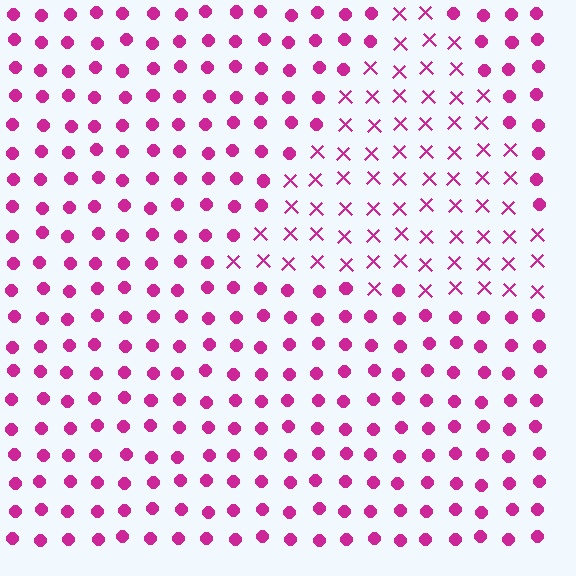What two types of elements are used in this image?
The image uses X marks inside the triangle region and circles outside it.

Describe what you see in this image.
The image is filled with small magenta elements arranged in a uniform grid. A triangle-shaped region contains X marks, while the surrounding area contains circles. The boundary is defined purely by the change in element shape.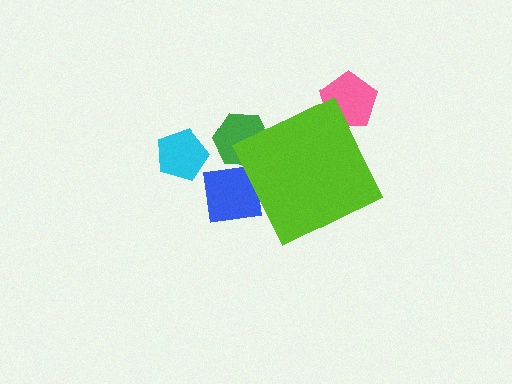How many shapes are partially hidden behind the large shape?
3 shapes are partially hidden.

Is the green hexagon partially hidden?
Yes, the green hexagon is partially hidden behind the lime diamond.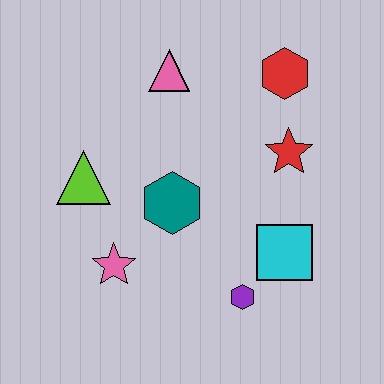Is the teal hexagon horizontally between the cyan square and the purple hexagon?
No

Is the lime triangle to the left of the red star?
Yes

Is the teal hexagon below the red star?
Yes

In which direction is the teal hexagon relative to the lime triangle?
The teal hexagon is to the right of the lime triangle.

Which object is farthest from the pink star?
The red hexagon is farthest from the pink star.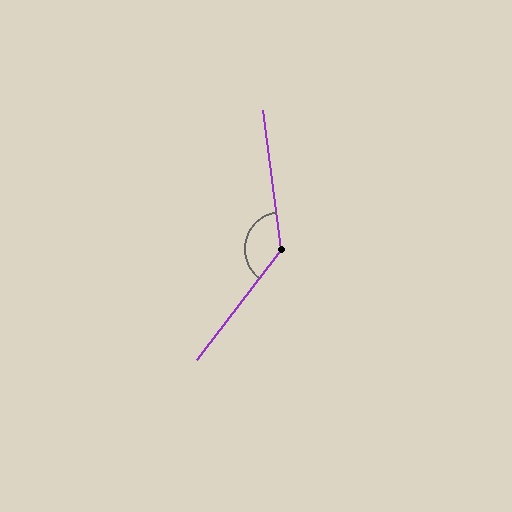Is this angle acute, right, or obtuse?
It is obtuse.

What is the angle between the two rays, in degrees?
Approximately 135 degrees.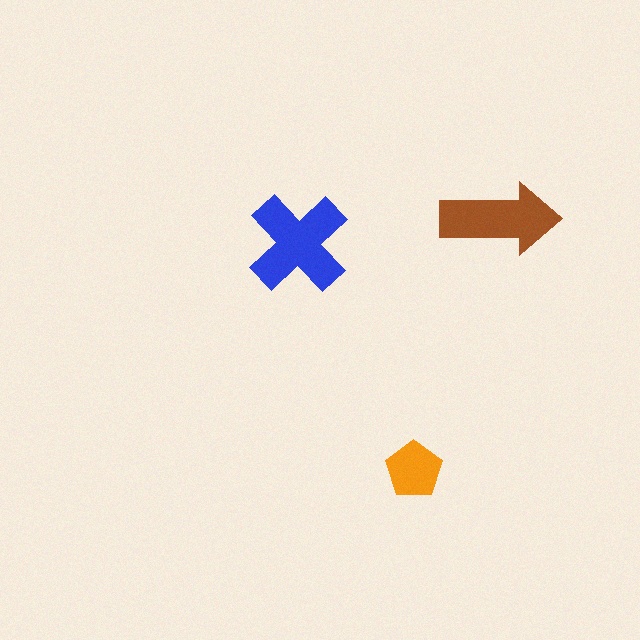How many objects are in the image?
There are 3 objects in the image.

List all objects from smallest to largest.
The orange pentagon, the brown arrow, the blue cross.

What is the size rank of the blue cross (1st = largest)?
1st.